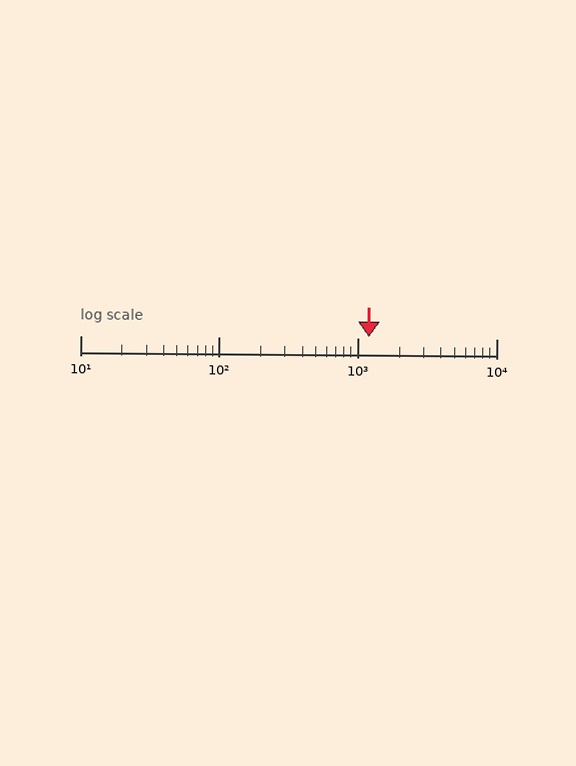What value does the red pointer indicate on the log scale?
The pointer indicates approximately 1200.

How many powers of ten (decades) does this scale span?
The scale spans 3 decades, from 10 to 10000.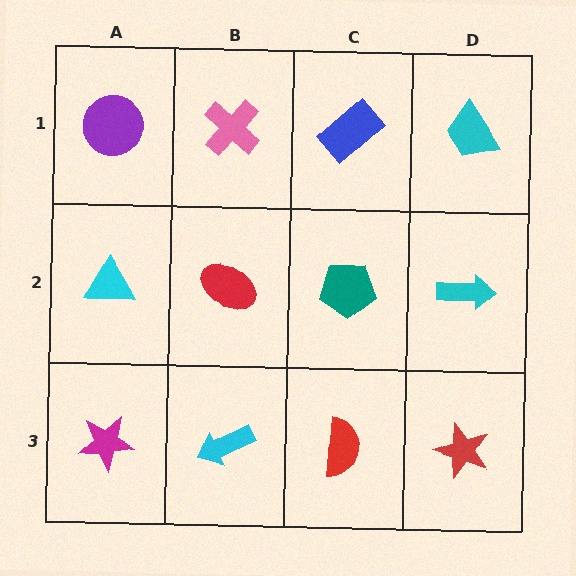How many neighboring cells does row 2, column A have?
3.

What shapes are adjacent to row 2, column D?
A cyan trapezoid (row 1, column D), a red star (row 3, column D), a teal pentagon (row 2, column C).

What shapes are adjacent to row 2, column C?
A blue rectangle (row 1, column C), a red semicircle (row 3, column C), a red ellipse (row 2, column B), a cyan arrow (row 2, column D).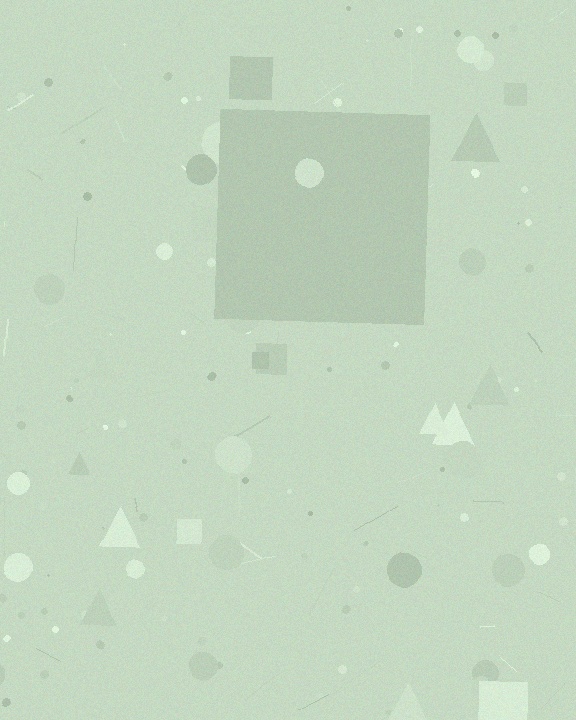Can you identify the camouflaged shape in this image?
The camouflaged shape is a square.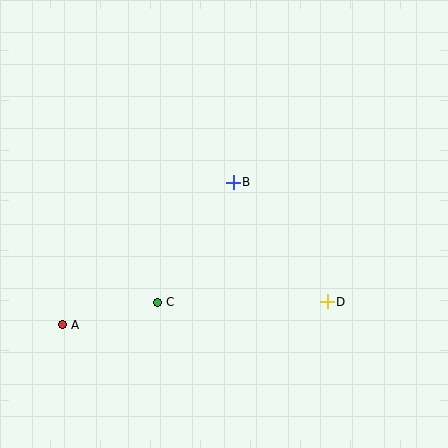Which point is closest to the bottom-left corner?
Point A is closest to the bottom-left corner.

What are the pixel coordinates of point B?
Point B is at (233, 182).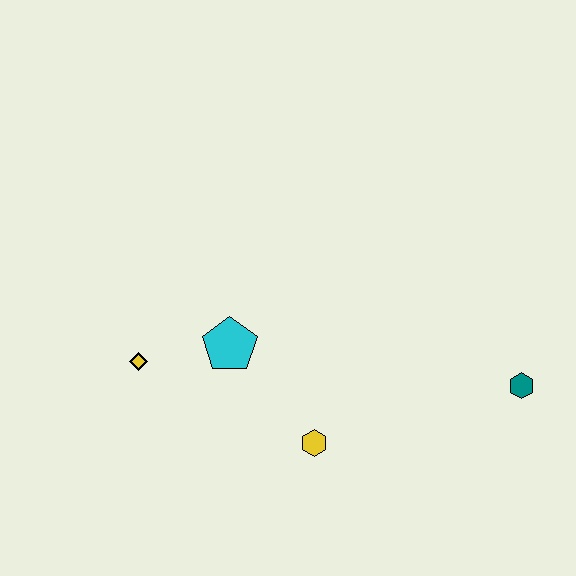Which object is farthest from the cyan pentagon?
The teal hexagon is farthest from the cyan pentagon.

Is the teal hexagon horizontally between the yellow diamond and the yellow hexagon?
No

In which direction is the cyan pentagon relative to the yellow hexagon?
The cyan pentagon is above the yellow hexagon.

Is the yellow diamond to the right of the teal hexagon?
No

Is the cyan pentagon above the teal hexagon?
Yes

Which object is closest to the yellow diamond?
The cyan pentagon is closest to the yellow diamond.